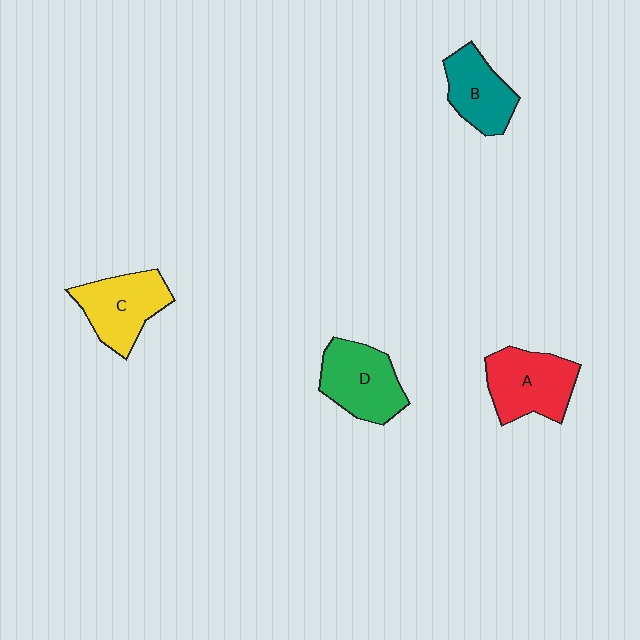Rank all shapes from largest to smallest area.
From largest to smallest: A (red), D (green), C (yellow), B (teal).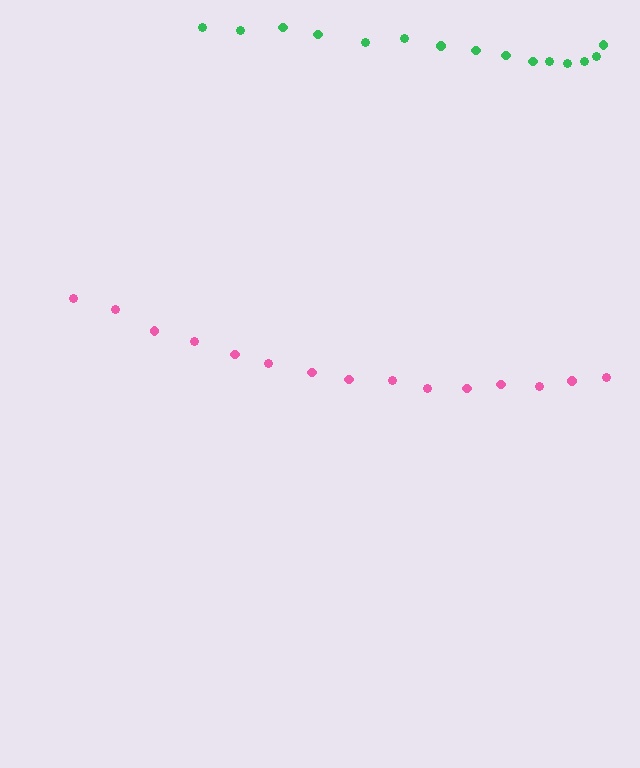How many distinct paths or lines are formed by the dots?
There are 2 distinct paths.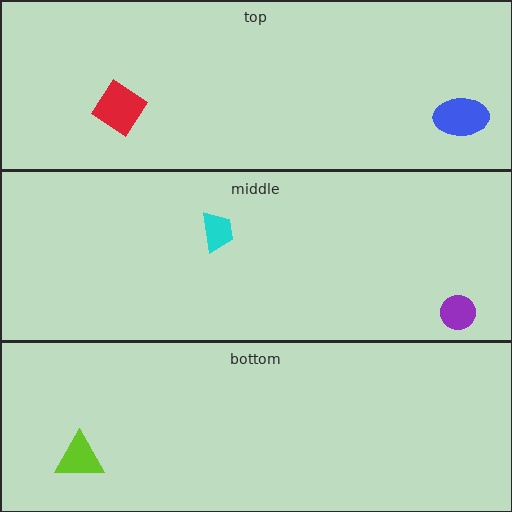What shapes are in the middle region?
The purple circle, the cyan trapezoid.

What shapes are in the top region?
The red diamond, the blue ellipse.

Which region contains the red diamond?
The top region.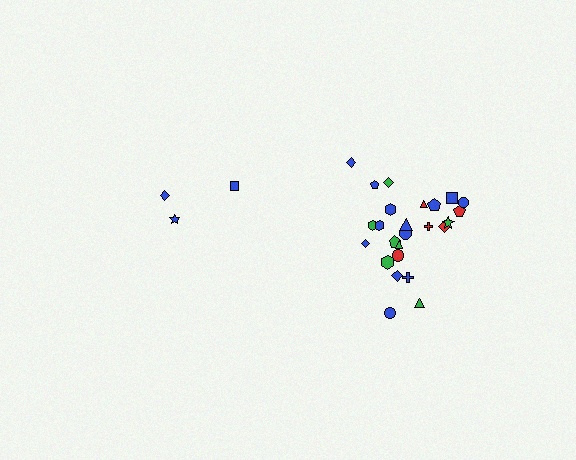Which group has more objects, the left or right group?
The right group.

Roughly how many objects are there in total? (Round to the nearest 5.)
Roughly 30 objects in total.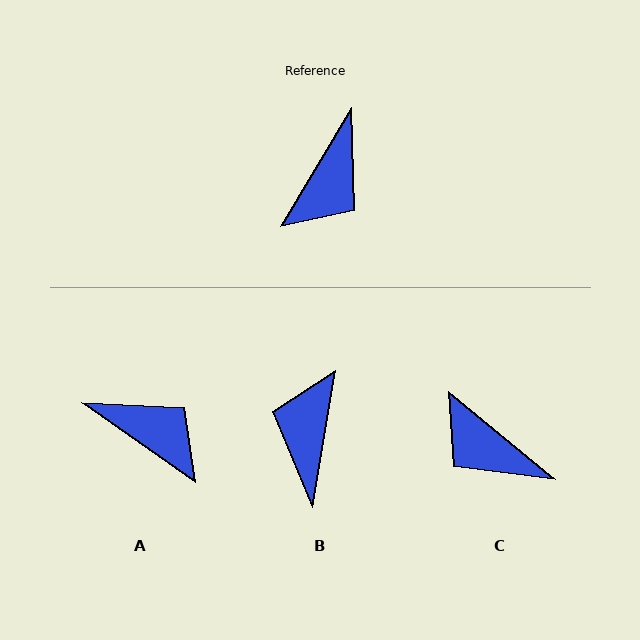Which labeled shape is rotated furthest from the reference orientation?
B, about 159 degrees away.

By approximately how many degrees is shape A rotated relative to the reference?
Approximately 86 degrees counter-clockwise.